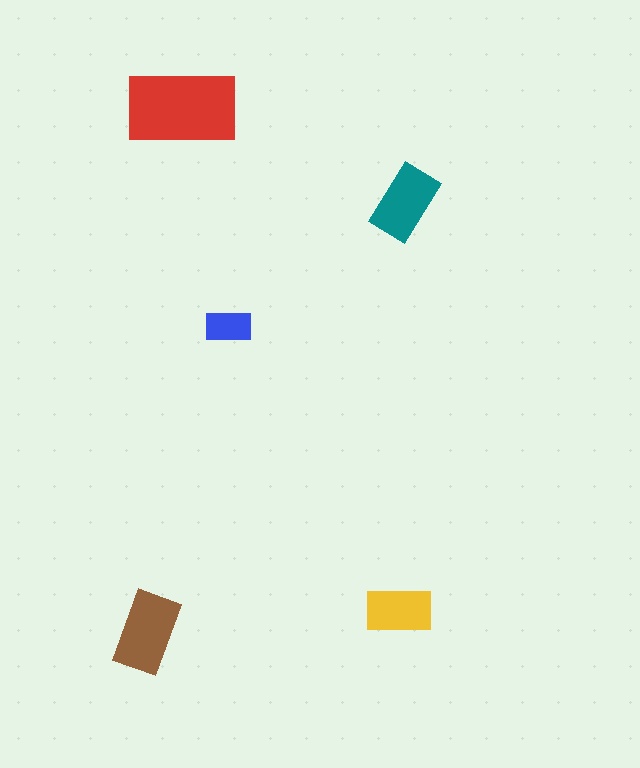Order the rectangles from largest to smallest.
the red one, the brown one, the teal one, the yellow one, the blue one.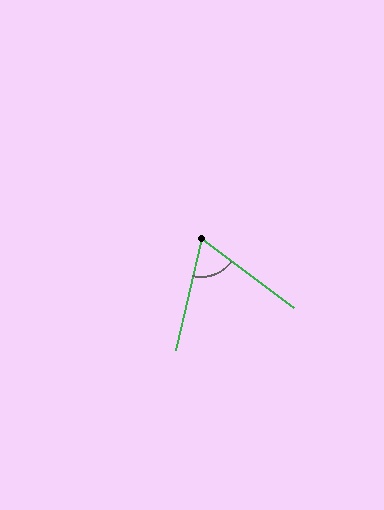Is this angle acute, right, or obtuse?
It is acute.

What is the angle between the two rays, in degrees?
Approximately 66 degrees.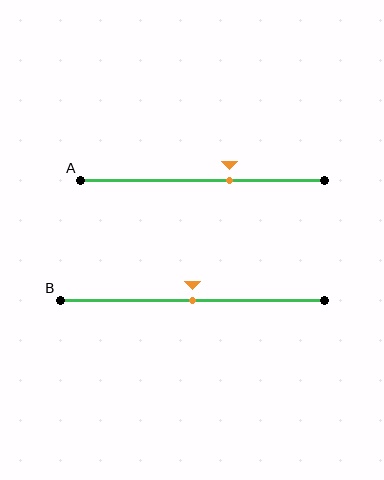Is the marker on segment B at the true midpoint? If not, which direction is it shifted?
Yes, the marker on segment B is at the true midpoint.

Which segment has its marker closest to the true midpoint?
Segment B has its marker closest to the true midpoint.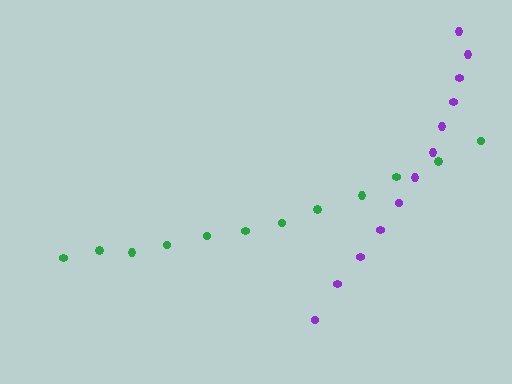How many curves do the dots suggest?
There are 2 distinct paths.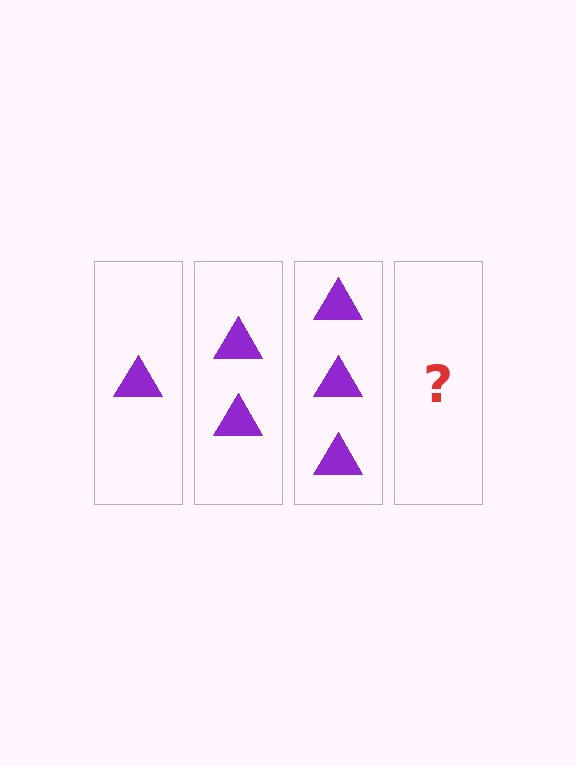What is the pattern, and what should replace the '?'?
The pattern is that each step adds one more triangle. The '?' should be 4 triangles.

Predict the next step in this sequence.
The next step is 4 triangles.